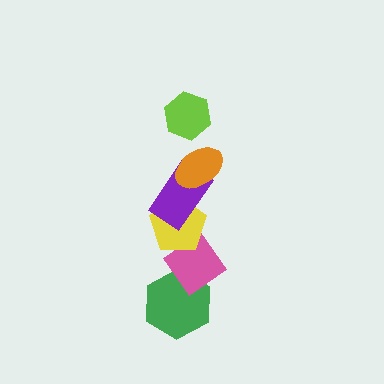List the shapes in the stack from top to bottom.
From top to bottom: the lime hexagon, the orange ellipse, the purple rectangle, the yellow pentagon, the pink diamond, the green hexagon.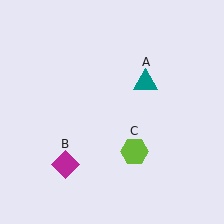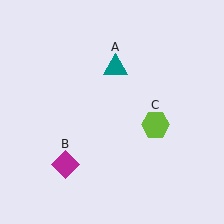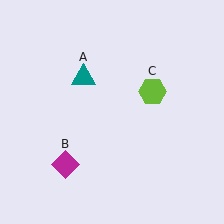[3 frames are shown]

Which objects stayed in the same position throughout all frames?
Magenta diamond (object B) remained stationary.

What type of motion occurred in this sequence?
The teal triangle (object A), lime hexagon (object C) rotated counterclockwise around the center of the scene.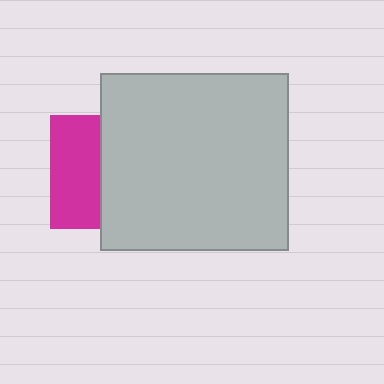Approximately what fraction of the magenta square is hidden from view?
Roughly 57% of the magenta square is hidden behind the light gray rectangle.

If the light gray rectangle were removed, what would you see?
You would see the complete magenta square.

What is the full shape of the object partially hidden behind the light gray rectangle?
The partially hidden object is a magenta square.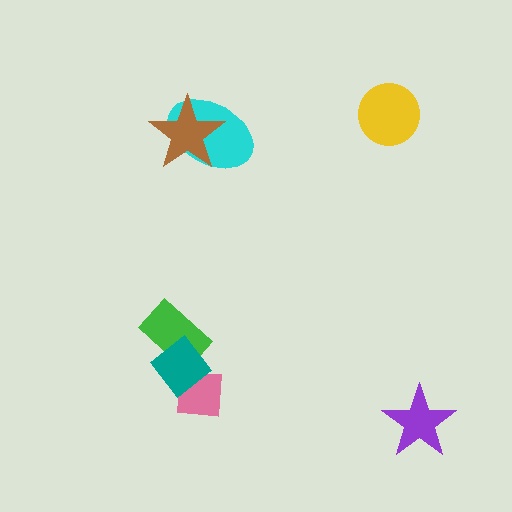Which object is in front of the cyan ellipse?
The brown star is in front of the cyan ellipse.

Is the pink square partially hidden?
Yes, it is partially covered by another shape.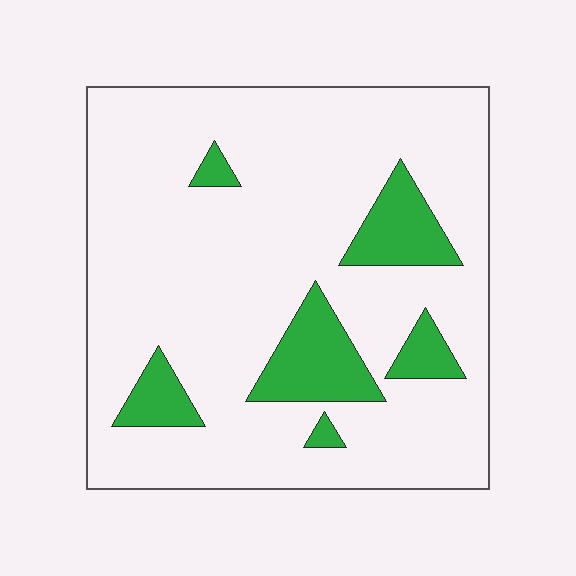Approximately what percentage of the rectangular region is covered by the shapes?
Approximately 15%.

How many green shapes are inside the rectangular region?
6.